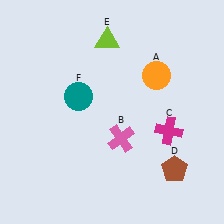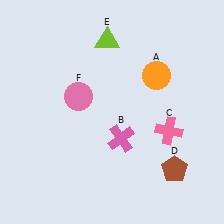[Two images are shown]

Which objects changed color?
C changed from magenta to pink. F changed from teal to pink.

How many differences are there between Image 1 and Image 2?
There are 2 differences between the two images.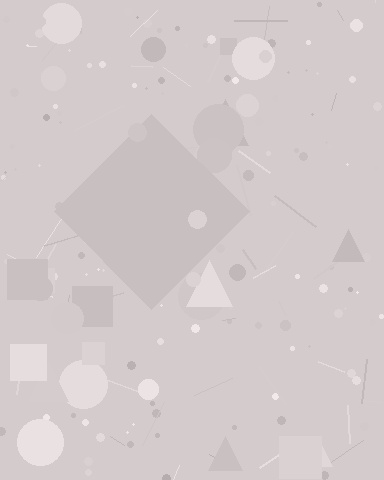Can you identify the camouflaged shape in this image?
The camouflaged shape is a diamond.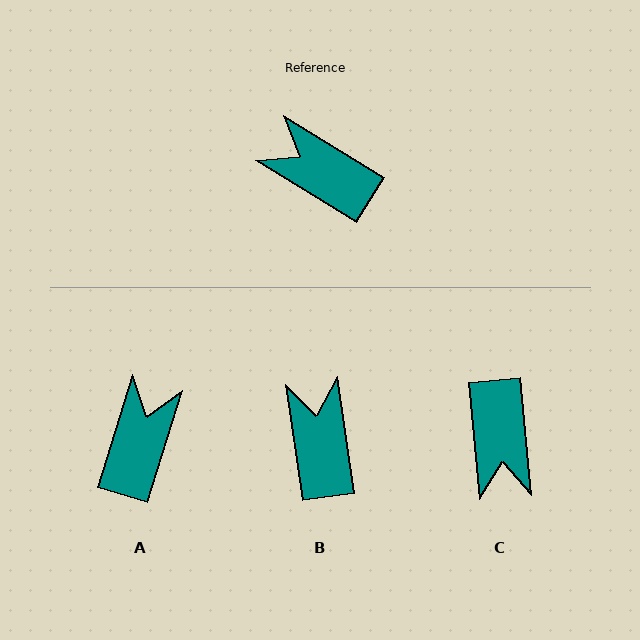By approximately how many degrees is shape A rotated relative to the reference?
Approximately 75 degrees clockwise.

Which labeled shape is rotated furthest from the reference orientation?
C, about 127 degrees away.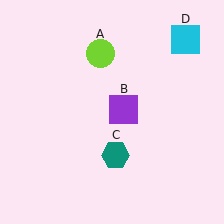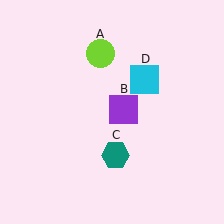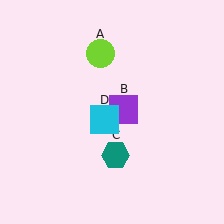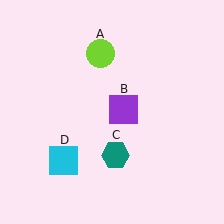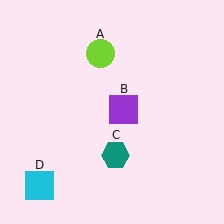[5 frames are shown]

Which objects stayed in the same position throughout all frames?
Lime circle (object A) and purple square (object B) and teal hexagon (object C) remained stationary.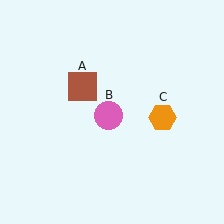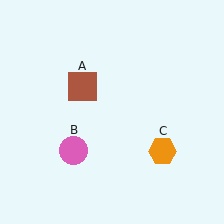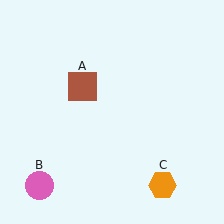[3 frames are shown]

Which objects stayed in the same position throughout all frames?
Brown square (object A) remained stationary.